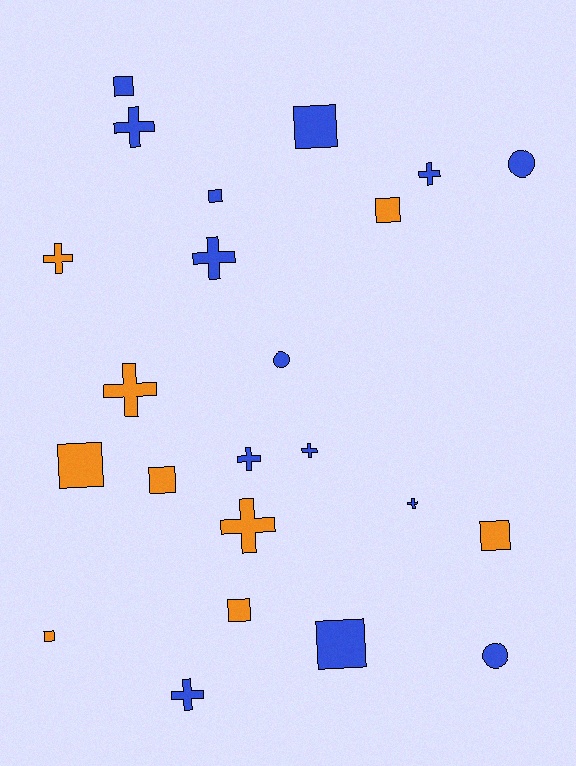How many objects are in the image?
There are 23 objects.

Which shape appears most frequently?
Square, with 10 objects.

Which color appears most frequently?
Blue, with 14 objects.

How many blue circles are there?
There are 3 blue circles.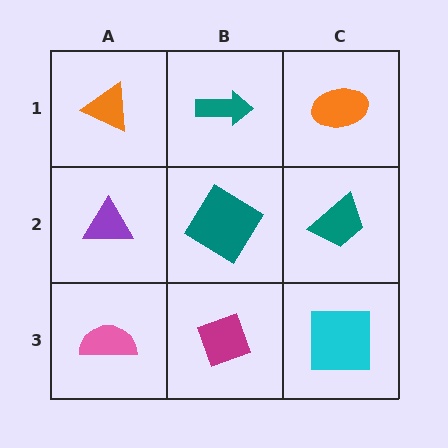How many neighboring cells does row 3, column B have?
3.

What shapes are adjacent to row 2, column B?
A teal arrow (row 1, column B), a magenta diamond (row 3, column B), a purple triangle (row 2, column A), a teal trapezoid (row 2, column C).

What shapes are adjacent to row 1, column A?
A purple triangle (row 2, column A), a teal arrow (row 1, column B).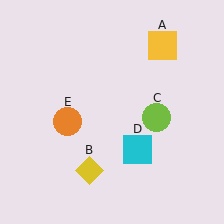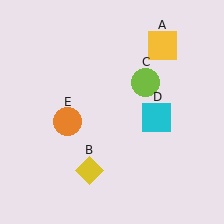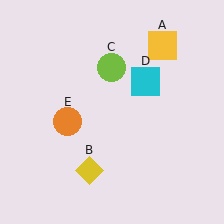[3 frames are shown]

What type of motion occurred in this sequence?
The lime circle (object C), cyan square (object D) rotated counterclockwise around the center of the scene.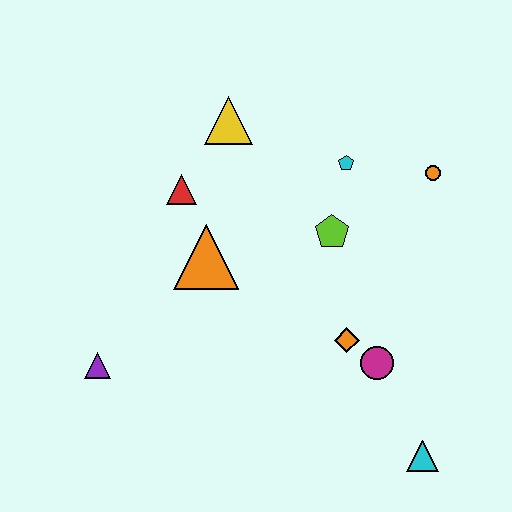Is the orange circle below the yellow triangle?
Yes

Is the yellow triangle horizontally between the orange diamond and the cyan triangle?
No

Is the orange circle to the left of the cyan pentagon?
No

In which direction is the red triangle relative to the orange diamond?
The red triangle is to the left of the orange diamond.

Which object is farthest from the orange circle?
The purple triangle is farthest from the orange circle.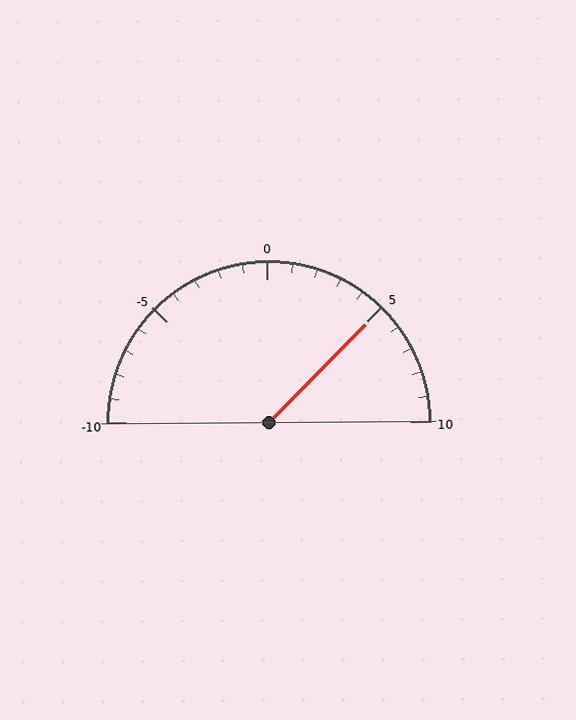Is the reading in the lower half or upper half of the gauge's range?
The reading is in the upper half of the range (-10 to 10).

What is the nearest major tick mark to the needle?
The nearest major tick mark is 5.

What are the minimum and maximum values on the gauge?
The gauge ranges from -10 to 10.